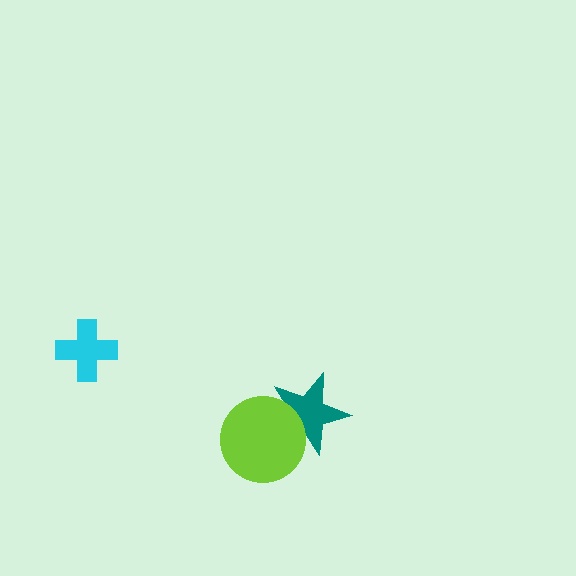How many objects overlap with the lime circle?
1 object overlaps with the lime circle.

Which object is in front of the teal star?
The lime circle is in front of the teal star.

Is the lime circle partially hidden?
No, no other shape covers it.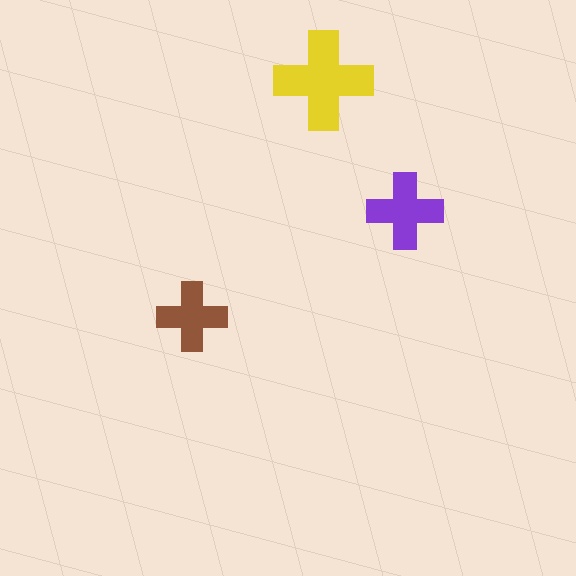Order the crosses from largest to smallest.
the yellow one, the purple one, the brown one.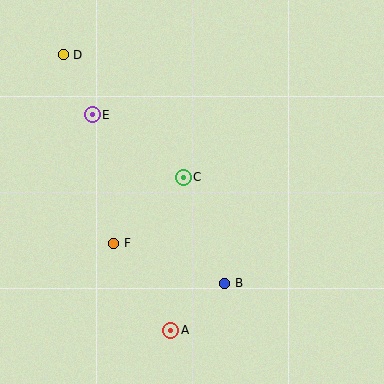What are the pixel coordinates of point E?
Point E is at (92, 115).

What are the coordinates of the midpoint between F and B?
The midpoint between F and B is at (169, 263).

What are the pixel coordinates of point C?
Point C is at (183, 177).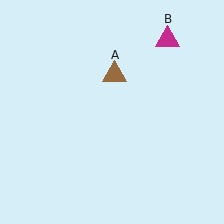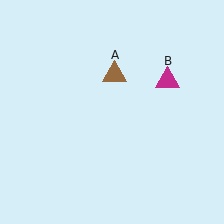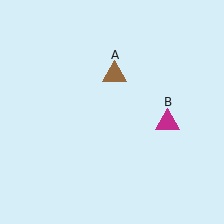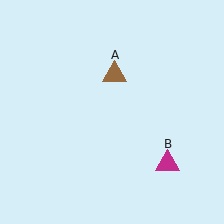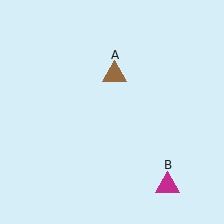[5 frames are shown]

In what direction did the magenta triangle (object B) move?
The magenta triangle (object B) moved down.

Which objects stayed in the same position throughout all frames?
Brown triangle (object A) remained stationary.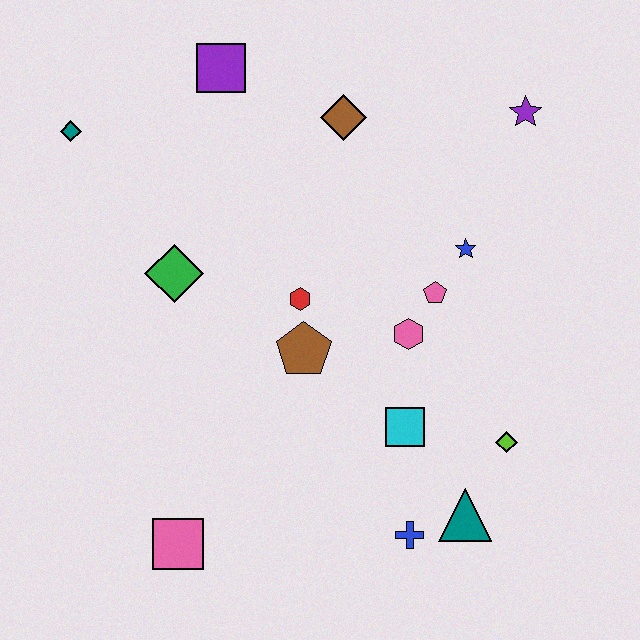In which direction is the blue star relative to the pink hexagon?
The blue star is above the pink hexagon.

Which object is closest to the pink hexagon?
The pink pentagon is closest to the pink hexagon.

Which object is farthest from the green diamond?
The purple star is farthest from the green diamond.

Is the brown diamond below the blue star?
No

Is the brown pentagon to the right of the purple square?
Yes